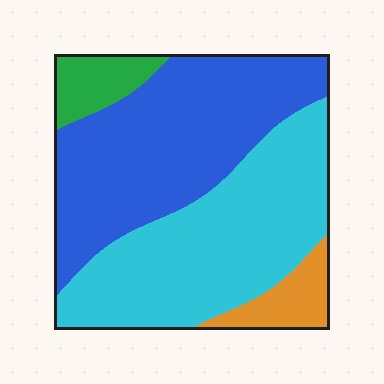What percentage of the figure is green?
Green covers 7% of the figure.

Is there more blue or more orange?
Blue.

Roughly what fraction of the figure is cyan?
Cyan takes up about two fifths (2/5) of the figure.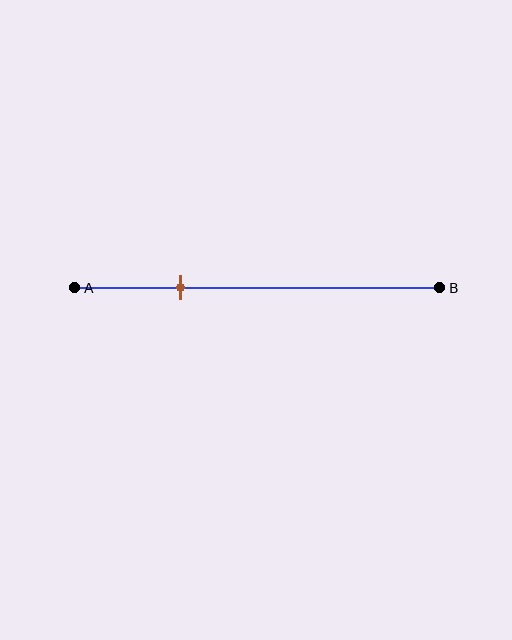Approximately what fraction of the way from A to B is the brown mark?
The brown mark is approximately 30% of the way from A to B.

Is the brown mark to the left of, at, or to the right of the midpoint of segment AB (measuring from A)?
The brown mark is to the left of the midpoint of segment AB.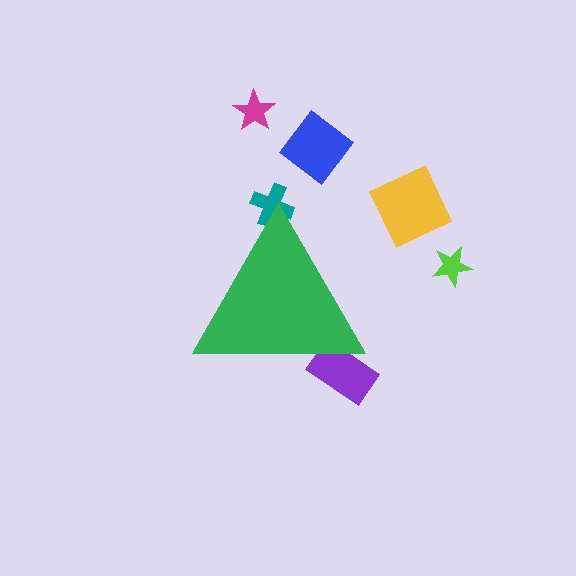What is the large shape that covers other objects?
A green triangle.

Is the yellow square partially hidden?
No, the yellow square is fully visible.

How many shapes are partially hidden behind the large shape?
2 shapes are partially hidden.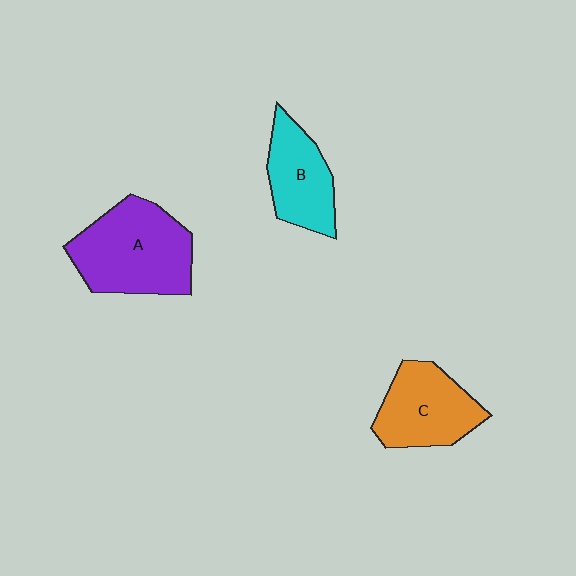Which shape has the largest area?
Shape A (purple).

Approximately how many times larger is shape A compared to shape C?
Approximately 1.3 times.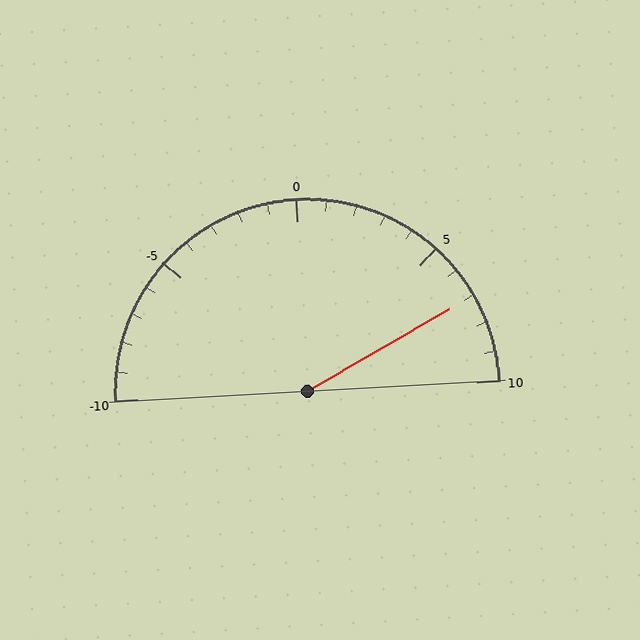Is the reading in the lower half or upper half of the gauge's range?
The reading is in the upper half of the range (-10 to 10).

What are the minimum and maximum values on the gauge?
The gauge ranges from -10 to 10.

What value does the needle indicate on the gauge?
The needle indicates approximately 7.